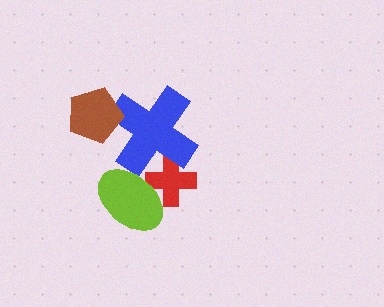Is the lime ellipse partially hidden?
No, no other shape covers it.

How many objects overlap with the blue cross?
3 objects overlap with the blue cross.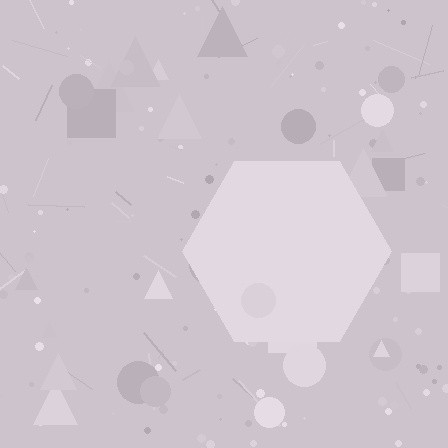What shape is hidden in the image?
A hexagon is hidden in the image.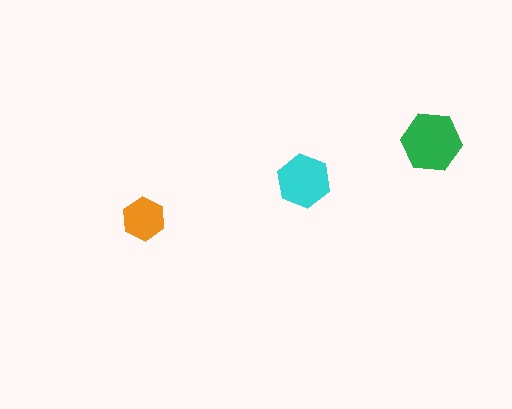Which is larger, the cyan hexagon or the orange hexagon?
The cyan one.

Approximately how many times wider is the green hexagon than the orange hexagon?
About 1.5 times wider.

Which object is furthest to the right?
The green hexagon is rightmost.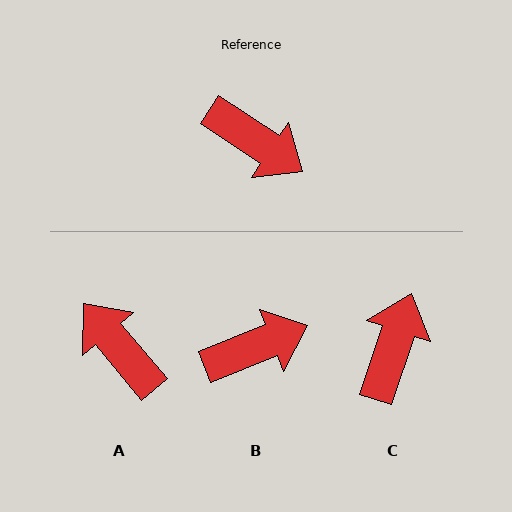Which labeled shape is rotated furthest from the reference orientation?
A, about 163 degrees away.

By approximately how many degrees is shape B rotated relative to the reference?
Approximately 55 degrees counter-clockwise.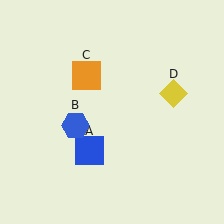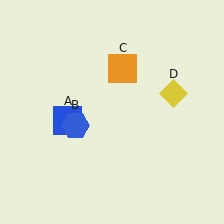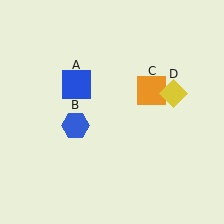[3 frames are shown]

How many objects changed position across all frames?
2 objects changed position: blue square (object A), orange square (object C).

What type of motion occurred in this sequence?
The blue square (object A), orange square (object C) rotated clockwise around the center of the scene.